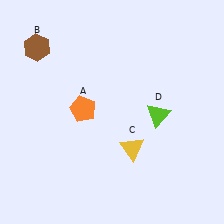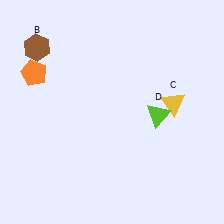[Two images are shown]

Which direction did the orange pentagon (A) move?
The orange pentagon (A) moved left.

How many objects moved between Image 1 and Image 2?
2 objects moved between the two images.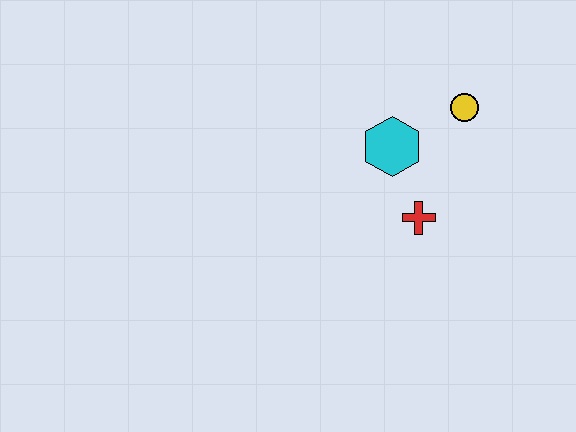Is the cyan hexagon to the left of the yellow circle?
Yes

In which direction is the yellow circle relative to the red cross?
The yellow circle is above the red cross.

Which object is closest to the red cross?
The cyan hexagon is closest to the red cross.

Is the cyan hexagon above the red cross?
Yes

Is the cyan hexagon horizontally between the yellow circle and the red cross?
No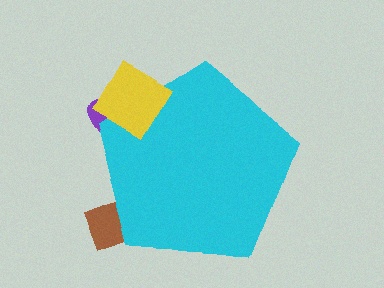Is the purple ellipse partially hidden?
Yes, the purple ellipse is partially hidden behind the cyan pentagon.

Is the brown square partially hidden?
Yes, the brown square is partially hidden behind the cyan pentagon.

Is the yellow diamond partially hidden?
No, the yellow diamond is fully visible.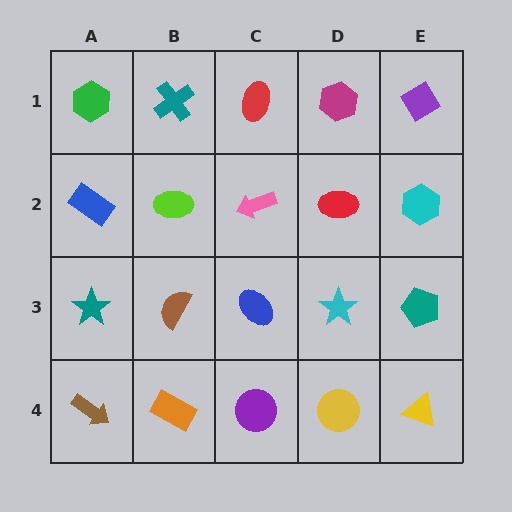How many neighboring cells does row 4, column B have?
3.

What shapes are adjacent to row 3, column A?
A blue rectangle (row 2, column A), a brown arrow (row 4, column A), a brown semicircle (row 3, column B).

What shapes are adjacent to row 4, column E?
A teal pentagon (row 3, column E), a yellow circle (row 4, column D).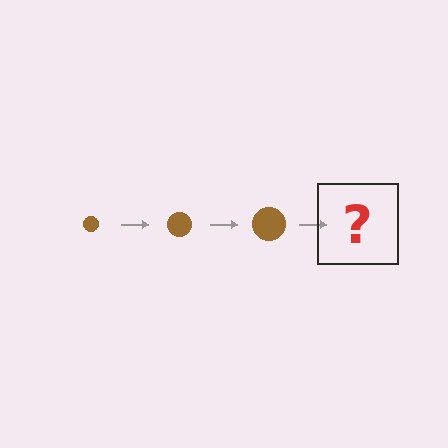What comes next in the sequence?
The next element should be a brown circle, larger than the previous one.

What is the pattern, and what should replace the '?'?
The pattern is that the circle gets progressively larger each step. The '?' should be a brown circle, larger than the previous one.